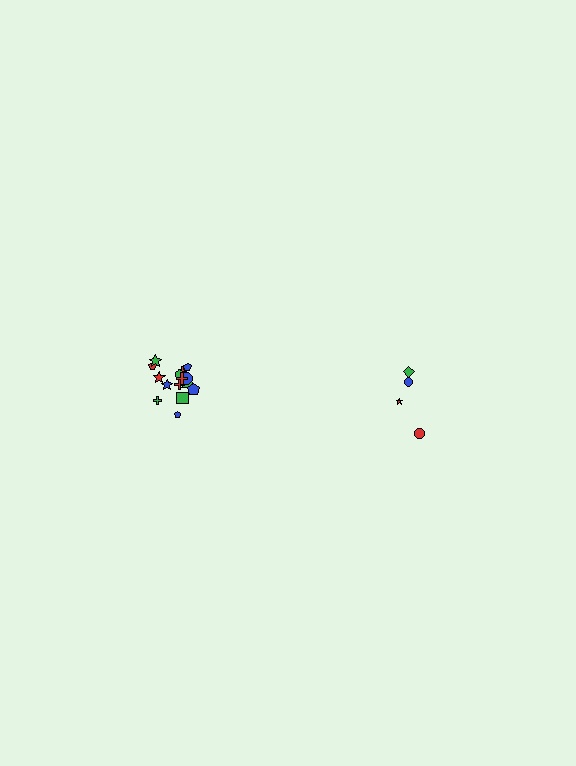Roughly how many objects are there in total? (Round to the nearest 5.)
Roughly 20 objects in total.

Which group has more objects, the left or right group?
The left group.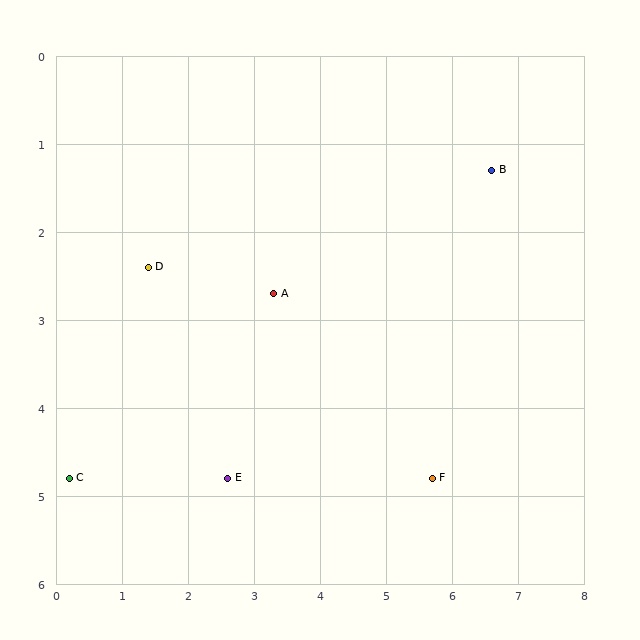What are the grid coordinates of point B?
Point B is at approximately (6.6, 1.3).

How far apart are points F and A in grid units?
Points F and A are about 3.2 grid units apart.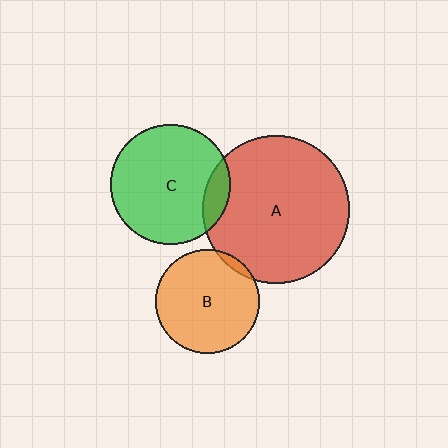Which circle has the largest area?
Circle A (red).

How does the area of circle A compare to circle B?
Approximately 2.0 times.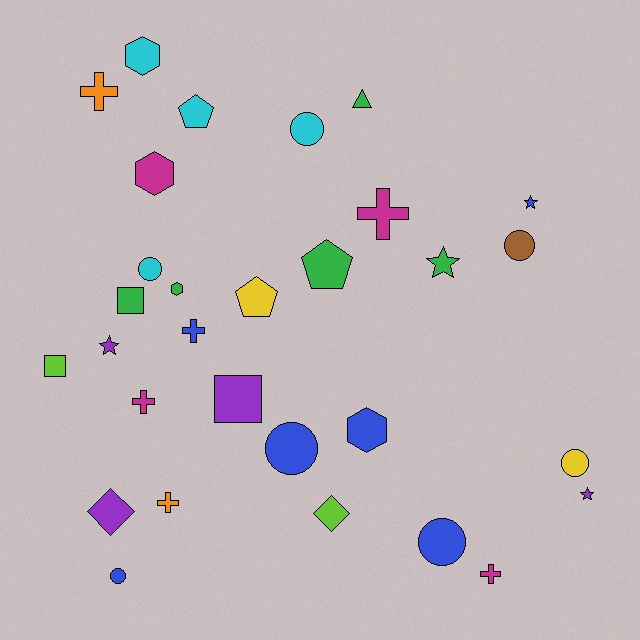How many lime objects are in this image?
There are 2 lime objects.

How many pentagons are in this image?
There are 3 pentagons.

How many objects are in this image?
There are 30 objects.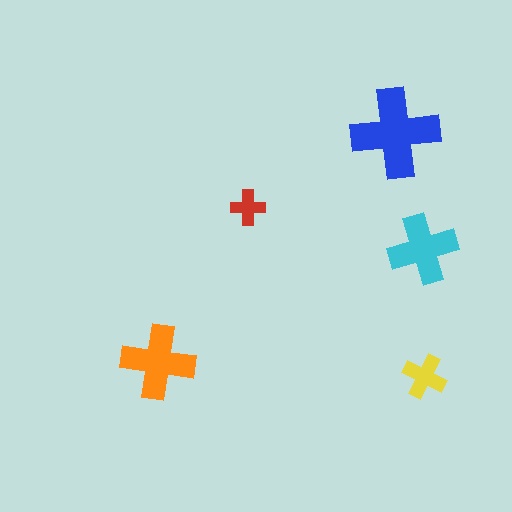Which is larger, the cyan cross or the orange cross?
The orange one.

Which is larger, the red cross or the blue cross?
The blue one.